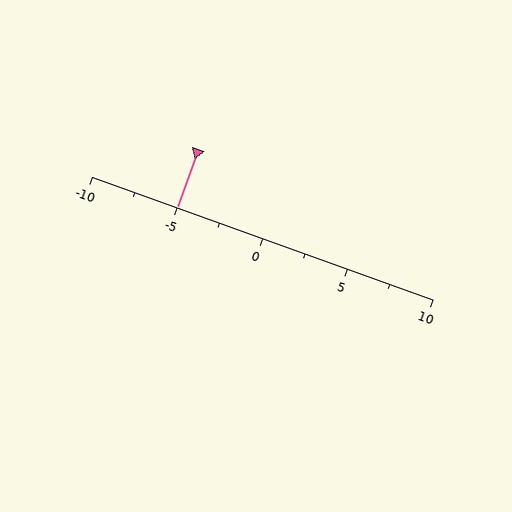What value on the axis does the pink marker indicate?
The marker indicates approximately -5.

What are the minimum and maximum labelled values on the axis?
The axis runs from -10 to 10.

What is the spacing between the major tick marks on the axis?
The major ticks are spaced 5 apart.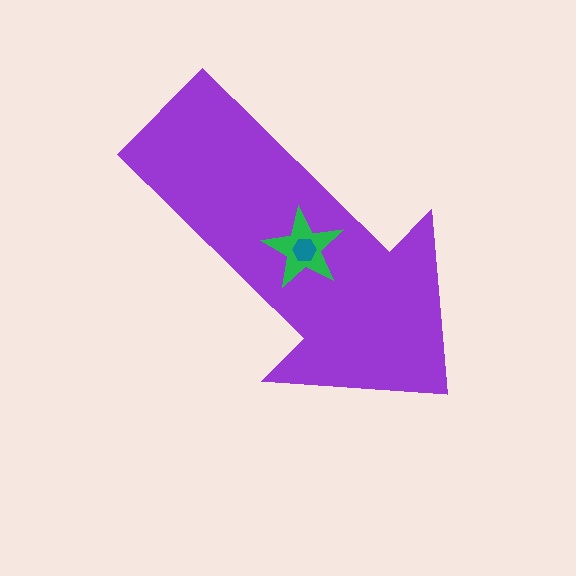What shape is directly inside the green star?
The teal hexagon.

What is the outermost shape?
The purple arrow.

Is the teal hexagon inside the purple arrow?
Yes.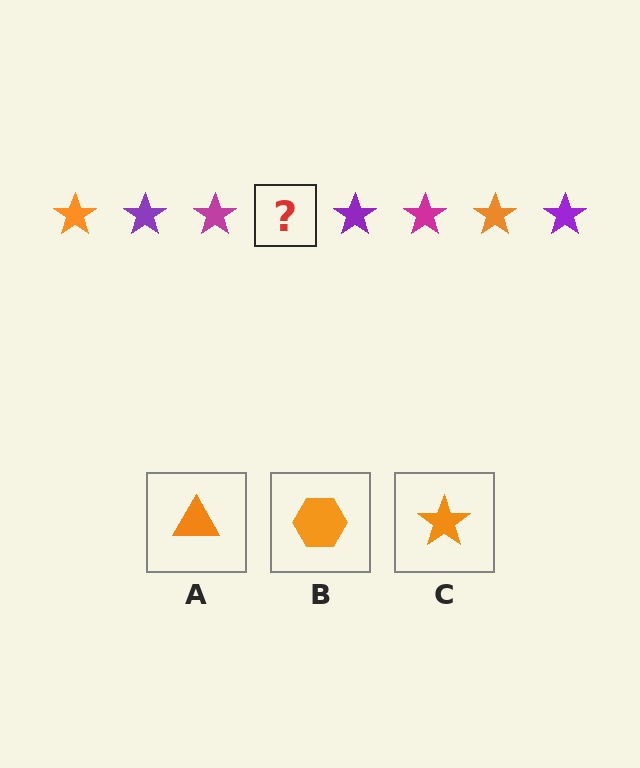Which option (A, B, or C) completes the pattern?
C.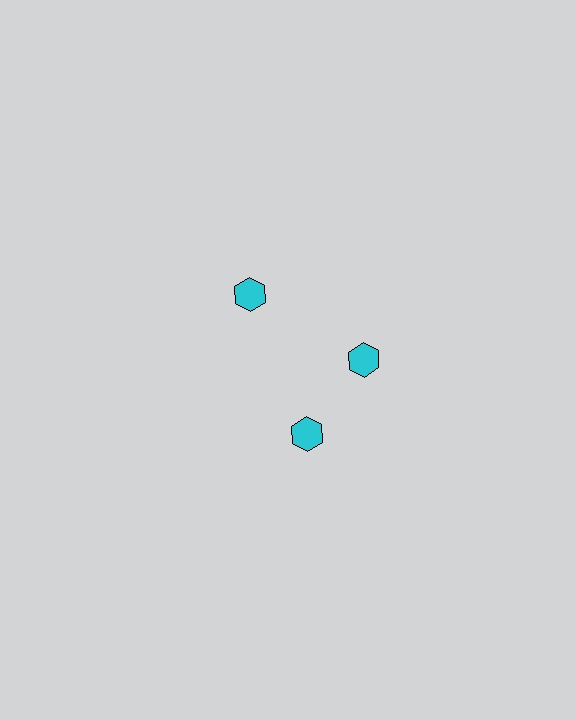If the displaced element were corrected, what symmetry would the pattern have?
It would have 3-fold rotational symmetry — the pattern would map onto itself every 120 degrees.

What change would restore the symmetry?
The symmetry would be restored by rotating it back into even spacing with its neighbors so that all 3 hexagons sit at equal angles and equal distance from the center.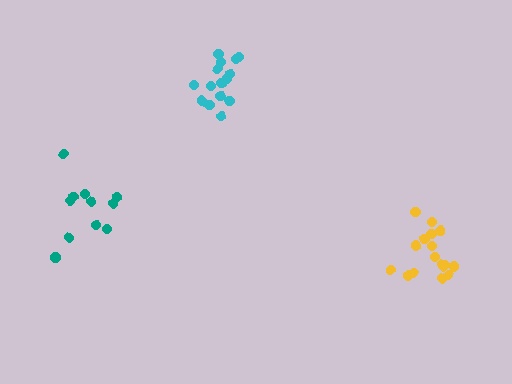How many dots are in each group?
Group 1: 15 dots, Group 2: 11 dots, Group 3: 17 dots (43 total).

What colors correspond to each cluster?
The clusters are colored: cyan, teal, yellow.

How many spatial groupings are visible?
There are 3 spatial groupings.